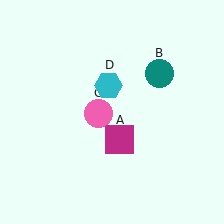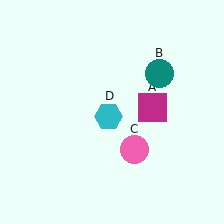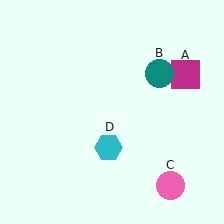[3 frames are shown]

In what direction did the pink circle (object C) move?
The pink circle (object C) moved down and to the right.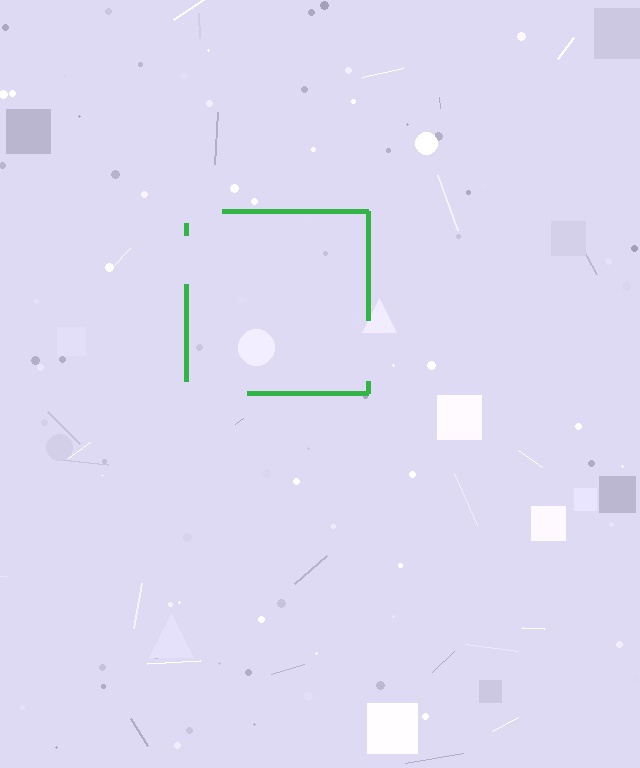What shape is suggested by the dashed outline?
The dashed outline suggests a square.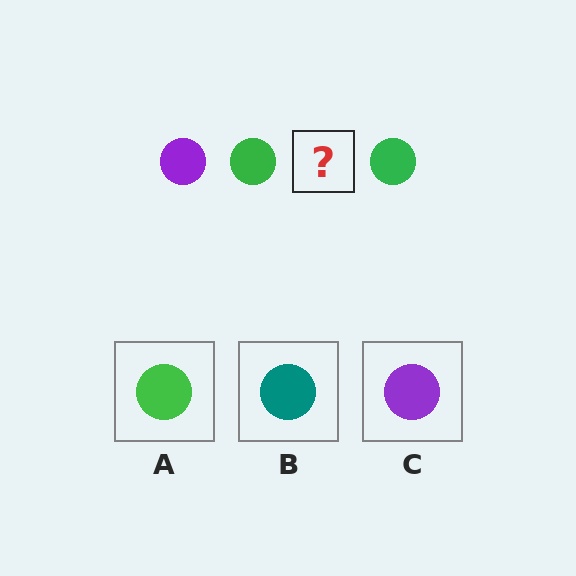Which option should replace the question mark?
Option C.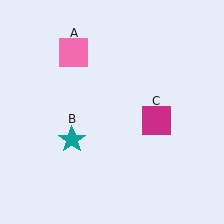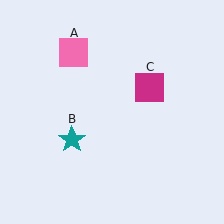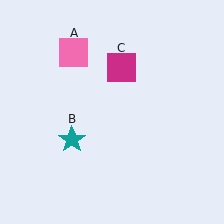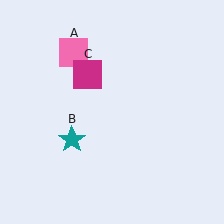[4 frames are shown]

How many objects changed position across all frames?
1 object changed position: magenta square (object C).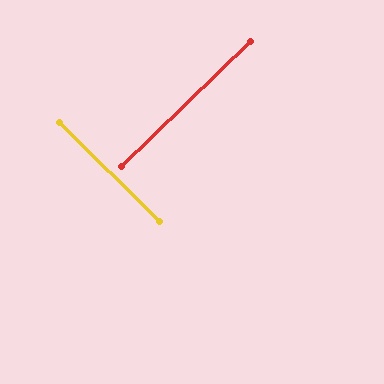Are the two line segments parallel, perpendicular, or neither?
Perpendicular — they meet at approximately 89°.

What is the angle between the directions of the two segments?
Approximately 89 degrees.